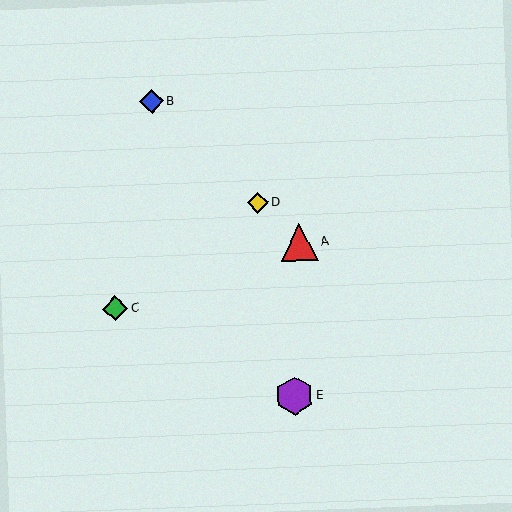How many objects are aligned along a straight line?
3 objects (A, B, D) are aligned along a straight line.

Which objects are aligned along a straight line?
Objects A, B, D are aligned along a straight line.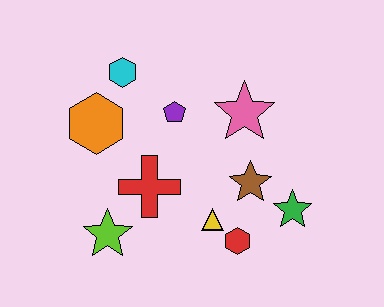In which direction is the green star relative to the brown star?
The green star is to the right of the brown star.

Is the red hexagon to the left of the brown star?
Yes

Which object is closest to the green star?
The brown star is closest to the green star.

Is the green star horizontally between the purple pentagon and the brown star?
No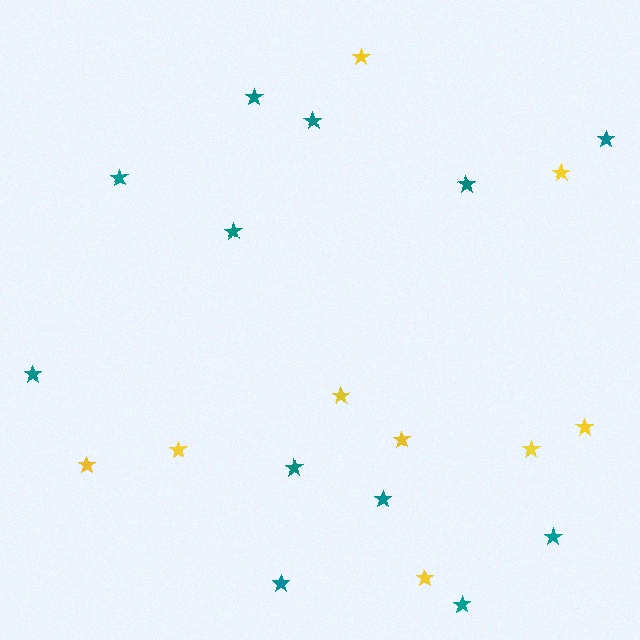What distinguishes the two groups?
There are 2 groups: one group of yellow stars (9) and one group of teal stars (12).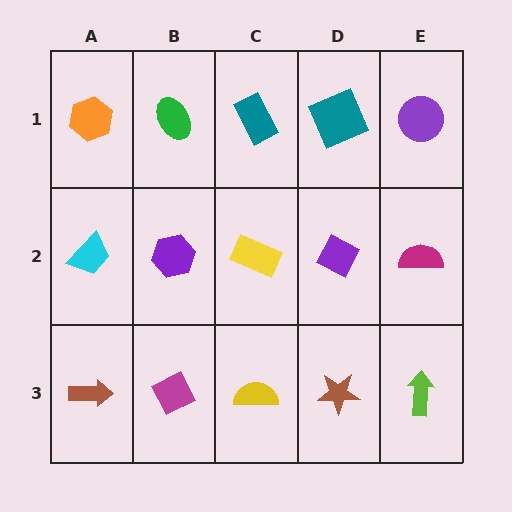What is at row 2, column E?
A magenta semicircle.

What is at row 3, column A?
A brown arrow.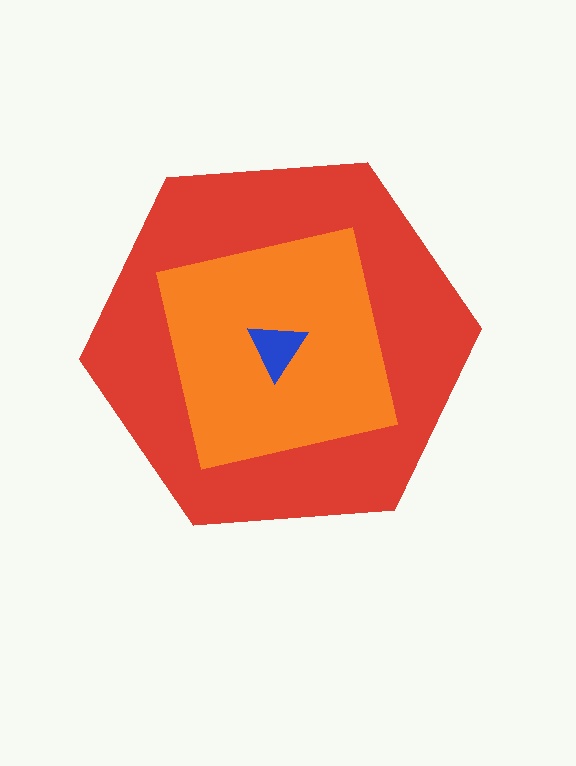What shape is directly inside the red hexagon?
The orange square.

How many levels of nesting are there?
3.